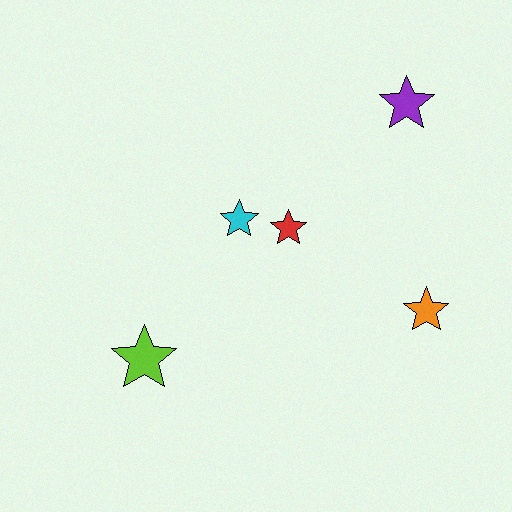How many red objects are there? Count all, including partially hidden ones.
There is 1 red object.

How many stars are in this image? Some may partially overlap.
There are 5 stars.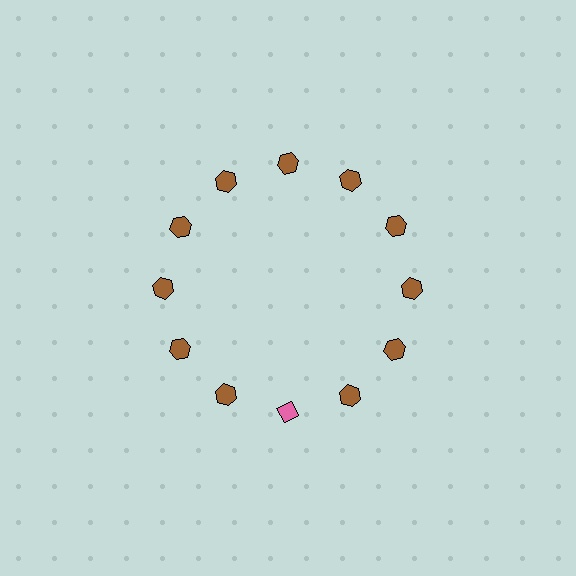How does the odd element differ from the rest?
It differs in both color (pink instead of brown) and shape (diamond instead of hexagon).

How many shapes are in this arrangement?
There are 12 shapes arranged in a ring pattern.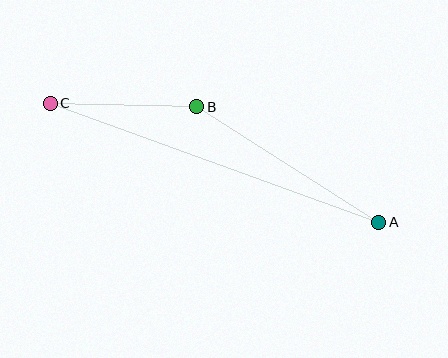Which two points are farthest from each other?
Points A and C are farthest from each other.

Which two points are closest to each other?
Points B and C are closest to each other.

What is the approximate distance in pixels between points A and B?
The distance between A and B is approximately 216 pixels.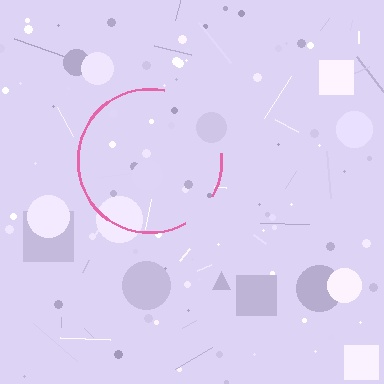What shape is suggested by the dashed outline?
The dashed outline suggests a circle.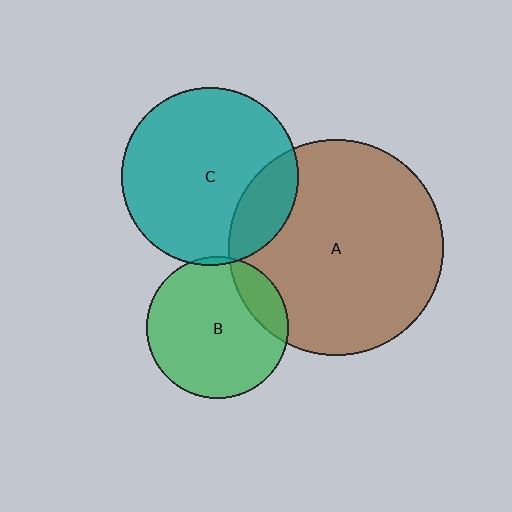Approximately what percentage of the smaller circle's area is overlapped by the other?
Approximately 20%.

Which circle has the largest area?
Circle A (brown).